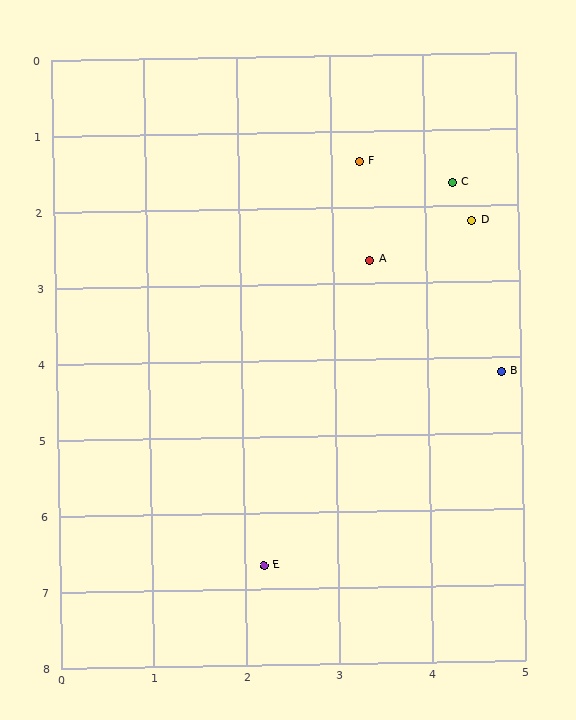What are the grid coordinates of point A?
Point A is at approximately (3.4, 2.7).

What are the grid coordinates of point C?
Point C is at approximately (4.3, 1.7).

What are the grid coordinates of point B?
Point B is at approximately (4.8, 4.2).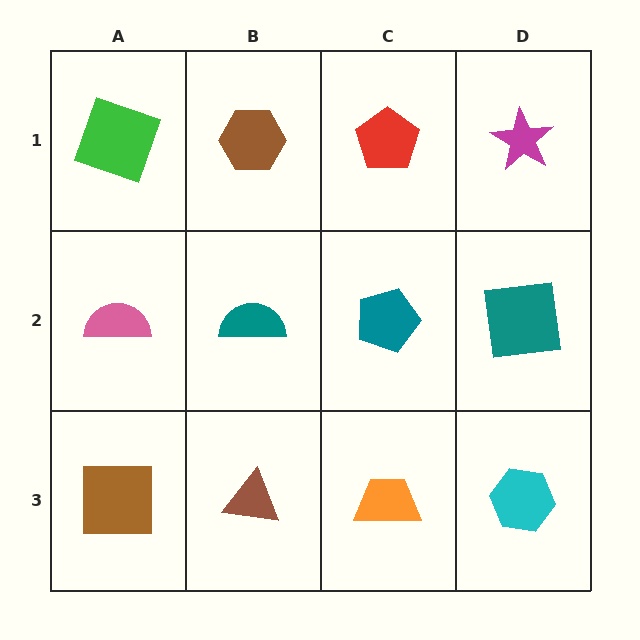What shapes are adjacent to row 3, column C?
A teal pentagon (row 2, column C), a brown triangle (row 3, column B), a cyan hexagon (row 3, column D).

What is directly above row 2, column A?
A green square.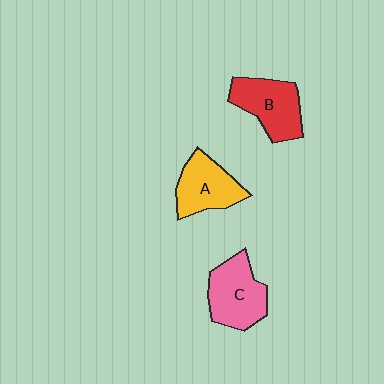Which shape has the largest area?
Shape C (pink).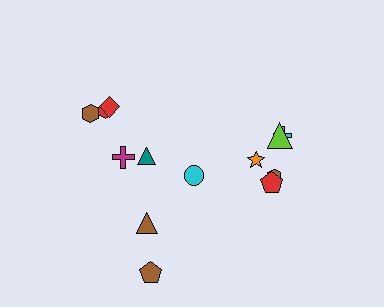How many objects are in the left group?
There are 8 objects.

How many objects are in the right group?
There are 5 objects.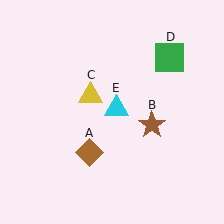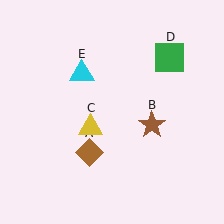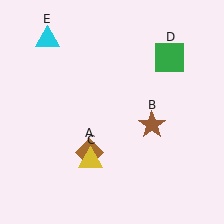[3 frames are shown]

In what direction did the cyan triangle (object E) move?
The cyan triangle (object E) moved up and to the left.